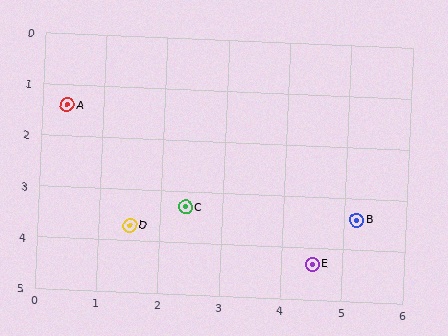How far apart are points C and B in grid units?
Points C and B are about 2.8 grid units apart.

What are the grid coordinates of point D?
Point D is at approximately (1.5, 3.7).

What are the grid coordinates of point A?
Point A is at approximately (0.4, 1.4).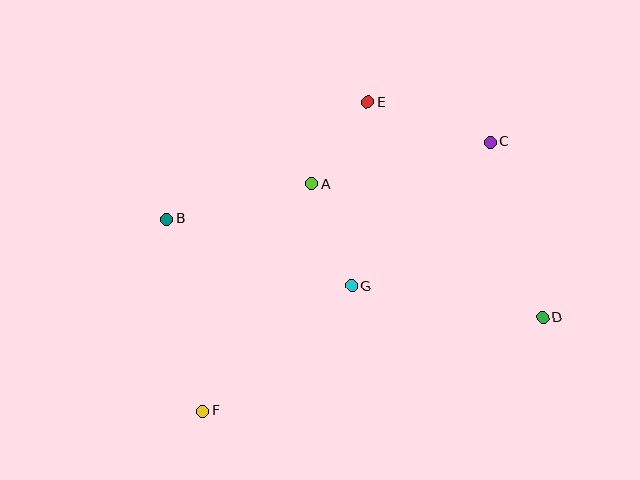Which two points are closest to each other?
Points A and E are closest to each other.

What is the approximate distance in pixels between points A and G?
The distance between A and G is approximately 109 pixels.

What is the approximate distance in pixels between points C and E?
The distance between C and E is approximately 129 pixels.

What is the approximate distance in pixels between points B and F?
The distance between B and F is approximately 195 pixels.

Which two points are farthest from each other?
Points C and F are farthest from each other.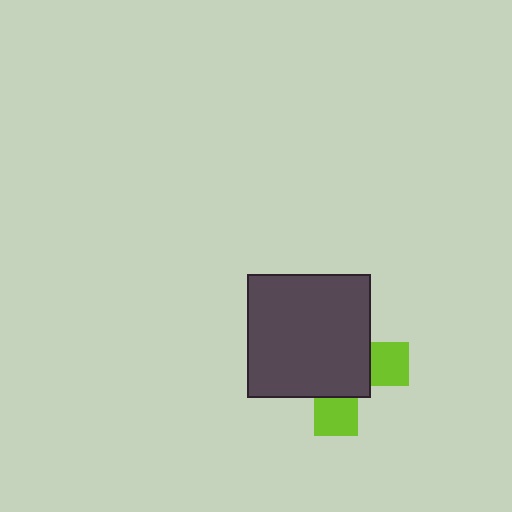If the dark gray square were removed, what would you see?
You would see the complete lime cross.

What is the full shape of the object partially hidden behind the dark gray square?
The partially hidden object is a lime cross.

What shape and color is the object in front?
The object in front is a dark gray square.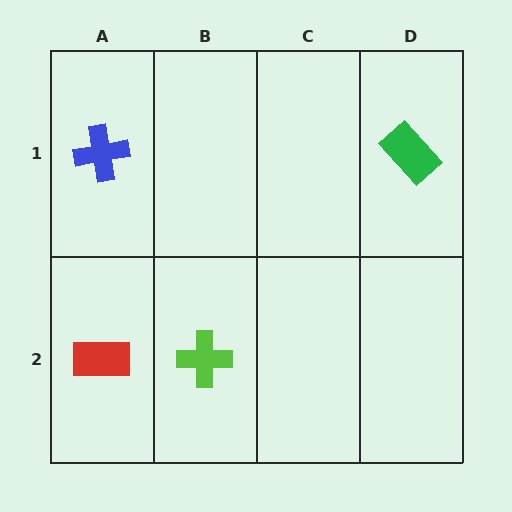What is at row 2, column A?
A red rectangle.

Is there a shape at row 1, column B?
No, that cell is empty.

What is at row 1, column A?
A blue cross.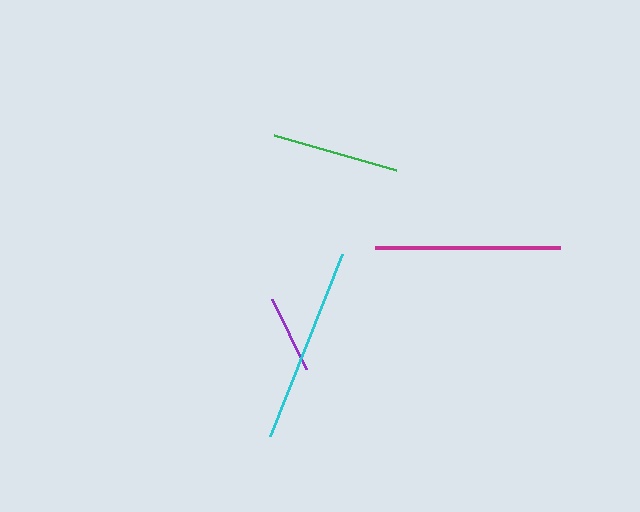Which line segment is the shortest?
The purple line is the shortest at approximately 78 pixels.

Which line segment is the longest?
The cyan line is the longest at approximately 196 pixels.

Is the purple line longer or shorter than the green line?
The green line is longer than the purple line.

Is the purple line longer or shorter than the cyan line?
The cyan line is longer than the purple line.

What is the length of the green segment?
The green segment is approximately 127 pixels long.